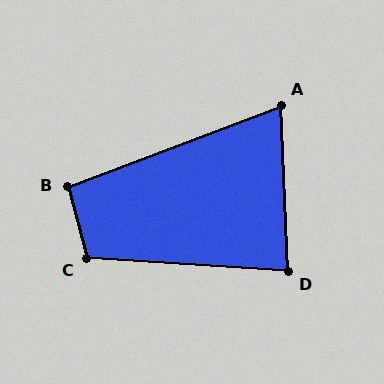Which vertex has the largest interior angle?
C, at approximately 109 degrees.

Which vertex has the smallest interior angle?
A, at approximately 71 degrees.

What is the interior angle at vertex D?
Approximately 84 degrees (acute).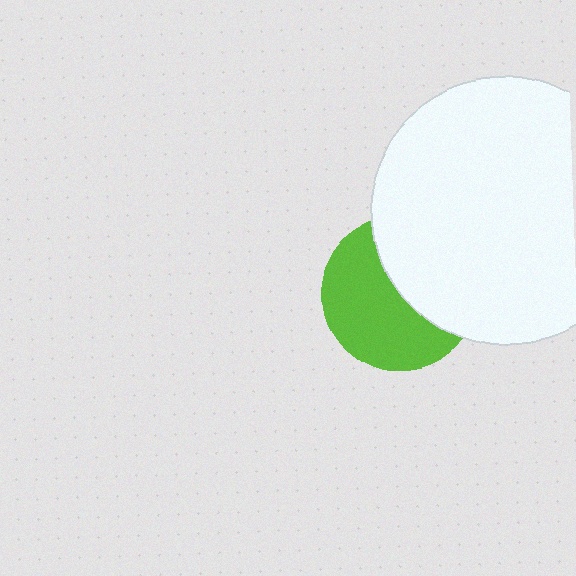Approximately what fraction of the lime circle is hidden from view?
Roughly 44% of the lime circle is hidden behind the white circle.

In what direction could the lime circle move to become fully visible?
The lime circle could move left. That would shift it out from behind the white circle entirely.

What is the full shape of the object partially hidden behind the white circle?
The partially hidden object is a lime circle.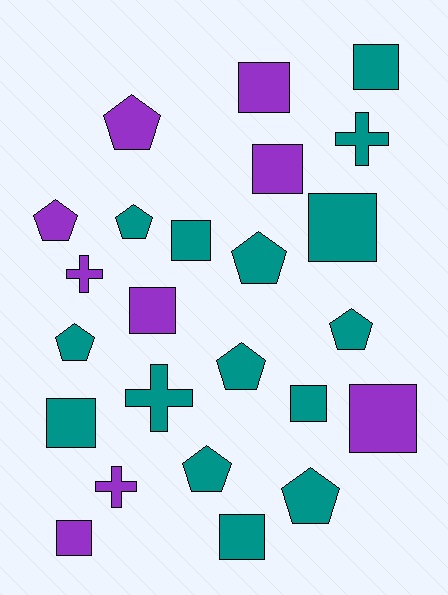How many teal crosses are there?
There are 2 teal crosses.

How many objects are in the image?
There are 24 objects.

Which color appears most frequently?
Teal, with 15 objects.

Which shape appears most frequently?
Square, with 11 objects.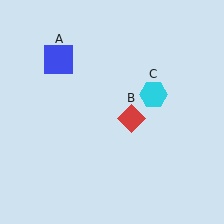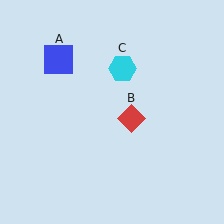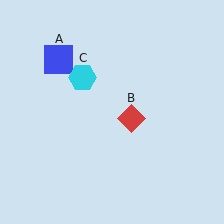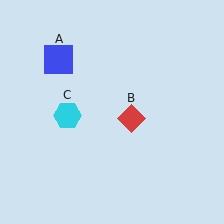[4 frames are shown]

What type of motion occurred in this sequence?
The cyan hexagon (object C) rotated counterclockwise around the center of the scene.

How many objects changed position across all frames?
1 object changed position: cyan hexagon (object C).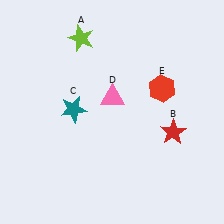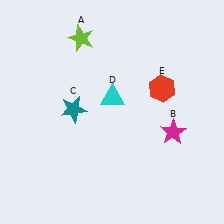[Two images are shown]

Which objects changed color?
B changed from red to magenta. D changed from pink to cyan.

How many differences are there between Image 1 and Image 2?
There are 2 differences between the two images.